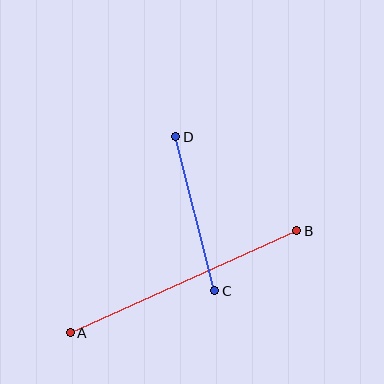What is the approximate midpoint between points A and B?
The midpoint is at approximately (184, 282) pixels.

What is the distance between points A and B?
The distance is approximately 249 pixels.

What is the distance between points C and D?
The distance is approximately 159 pixels.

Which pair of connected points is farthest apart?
Points A and B are farthest apart.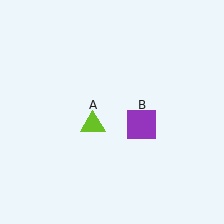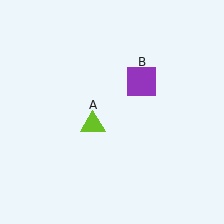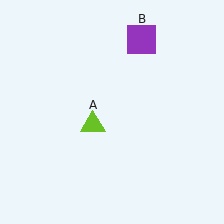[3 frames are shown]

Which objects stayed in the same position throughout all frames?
Lime triangle (object A) remained stationary.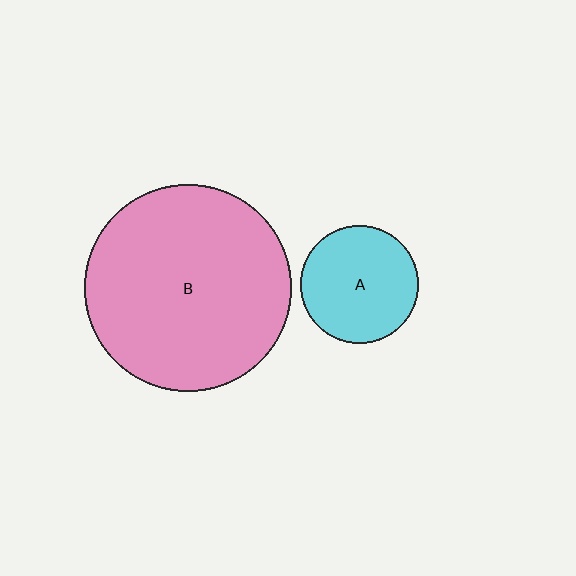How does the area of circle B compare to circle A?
Approximately 3.1 times.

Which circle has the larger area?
Circle B (pink).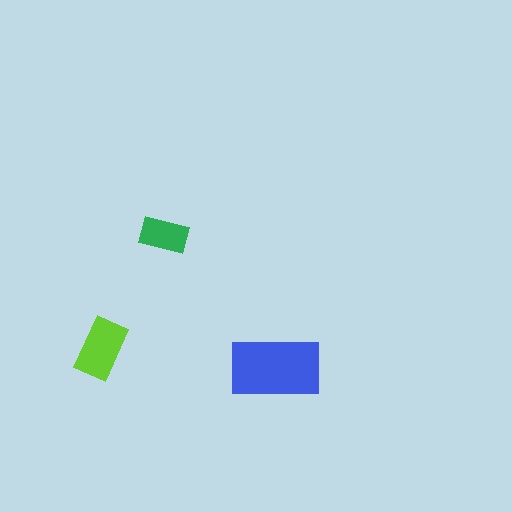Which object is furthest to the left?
The lime rectangle is leftmost.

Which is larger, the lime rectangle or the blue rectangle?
The blue one.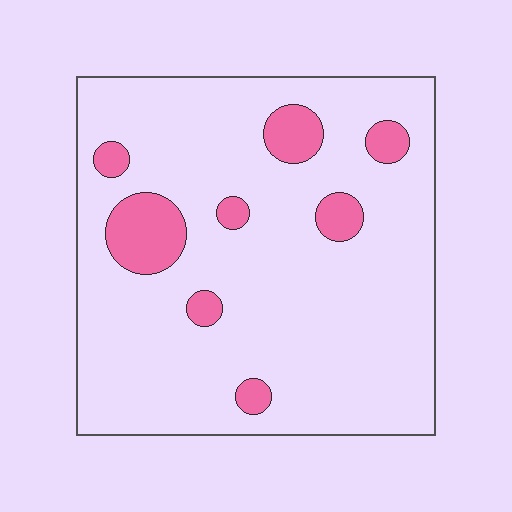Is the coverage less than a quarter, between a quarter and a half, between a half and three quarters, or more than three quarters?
Less than a quarter.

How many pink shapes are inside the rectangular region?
8.